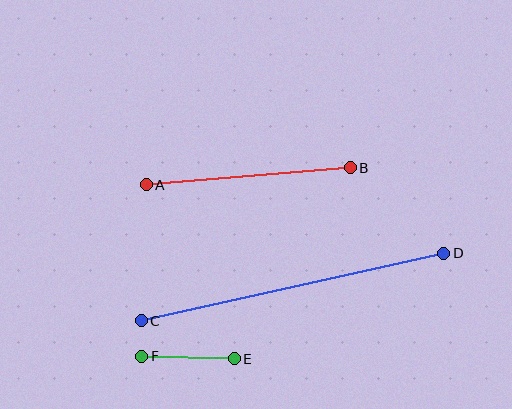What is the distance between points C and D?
The distance is approximately 310 pixels.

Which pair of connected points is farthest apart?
Points C and D are farthest apart.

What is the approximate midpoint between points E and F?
The midpoint is at approximately (188, 357) pixels.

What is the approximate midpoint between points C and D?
The midpoint is at approximately (292, 287) pixels.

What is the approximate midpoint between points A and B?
The midpoint is at approximately (248, 176) pixels.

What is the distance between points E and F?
The distance is approximately 93 pixels.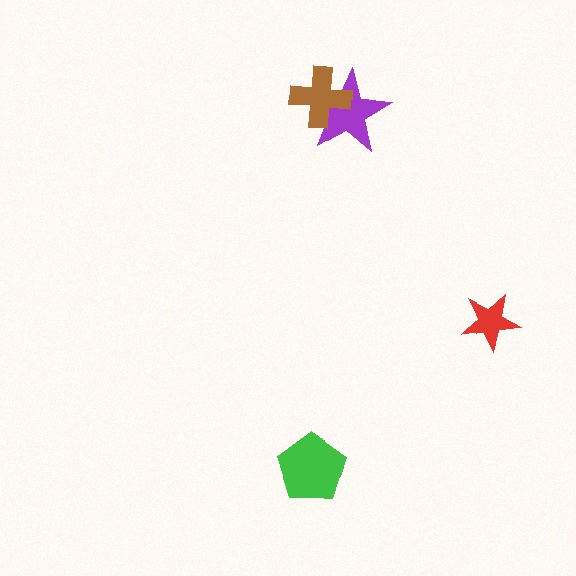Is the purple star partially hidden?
Yes, it is partially covered by another shape.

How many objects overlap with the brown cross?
1 object overlaps with the brown cross.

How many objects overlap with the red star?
0 objects overlap with the red star.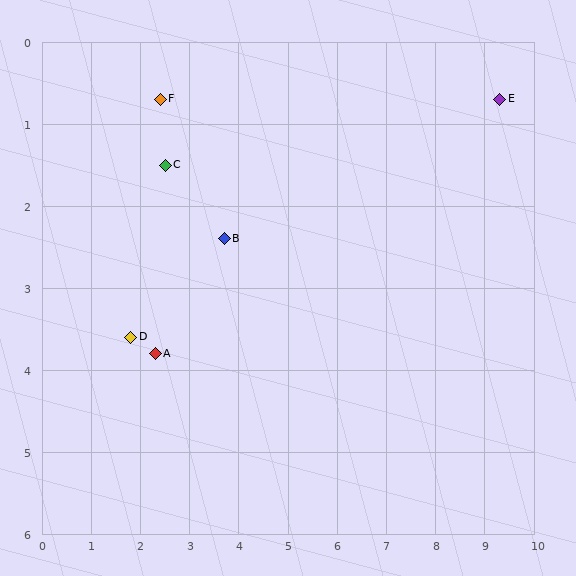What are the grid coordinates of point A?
Point A is at approximately (2.3, 3.8).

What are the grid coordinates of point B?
Point B is at approximately (3.7, 2.4).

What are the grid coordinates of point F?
Point F is at approximately (2.4, 0.7).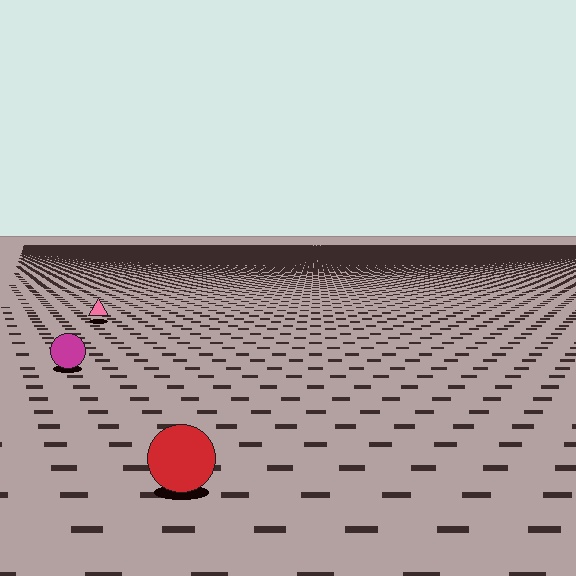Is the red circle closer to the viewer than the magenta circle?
Yes. The red circle is closer — you can tell from the texture gradient: the ground texture is coarser near it.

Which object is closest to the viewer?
The red circle is closest. The texture marks near it are larger and more spread out.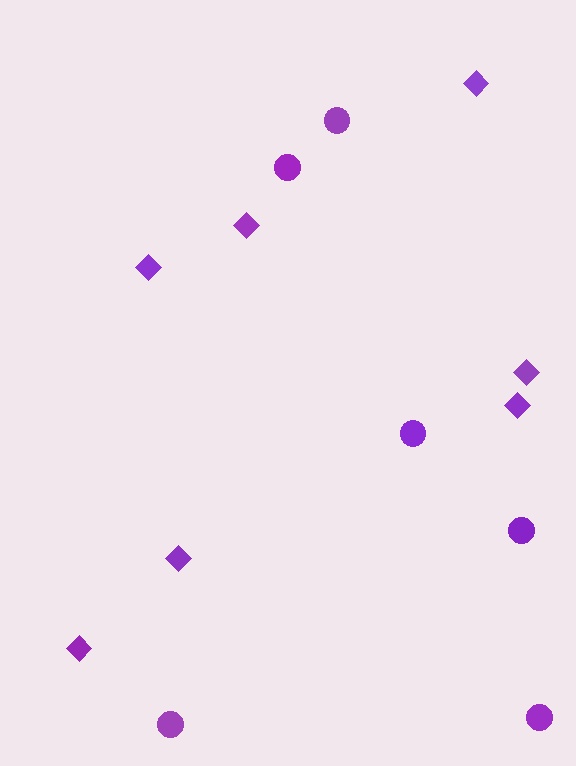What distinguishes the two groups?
There are 2 groups: one group of diamonds (7) and one group of circles (6).